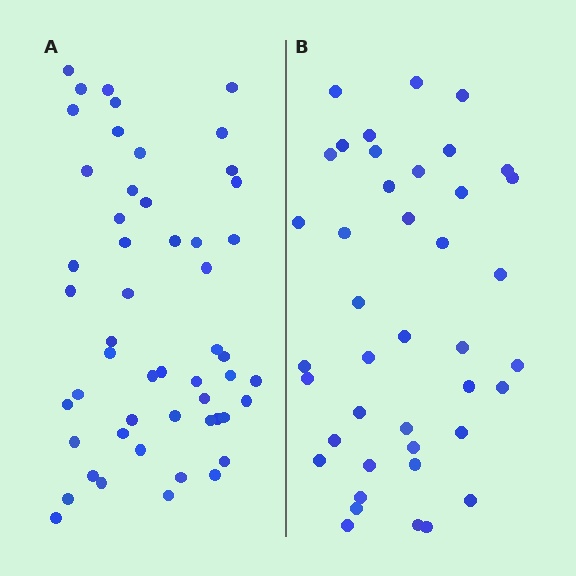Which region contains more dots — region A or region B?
Region A (the left region) has more dots.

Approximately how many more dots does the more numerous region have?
Region A has roughly 12 or so more dots than region B.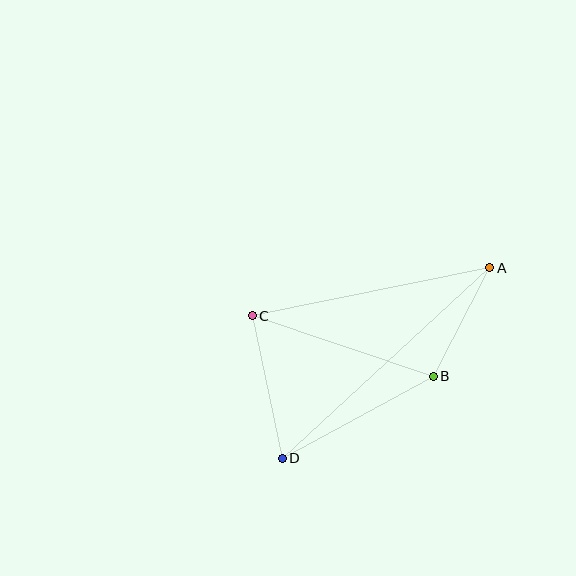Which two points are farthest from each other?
Points A and D are farthest from each other.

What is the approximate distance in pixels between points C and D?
The distance between C and D is approximately 146 pixels.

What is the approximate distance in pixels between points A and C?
The distance between A and C is approximately 242 pixels.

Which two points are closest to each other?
Points A and B are closest to each other.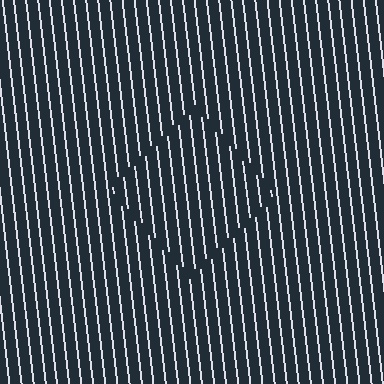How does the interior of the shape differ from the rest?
The interior of the shape contains the same grating, shifted by half a period — the contour is defined by the phase discontinuity where line-ends from the inner and outer gratings abut.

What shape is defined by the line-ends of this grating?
An illusory square. The interior of the shape contains the same grating, shifted by half a period — the contour is defined by the phase discontinuity where line-ends from the inner and outer gratings abut.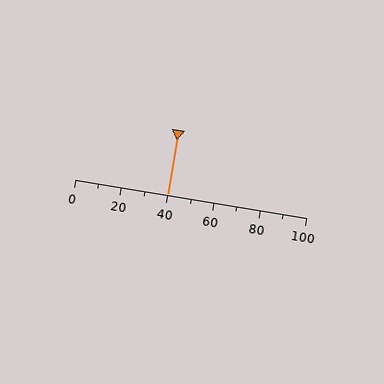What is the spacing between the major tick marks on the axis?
The major ticks are spaced 20 apart.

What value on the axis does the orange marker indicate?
The marker indicates approximately 40.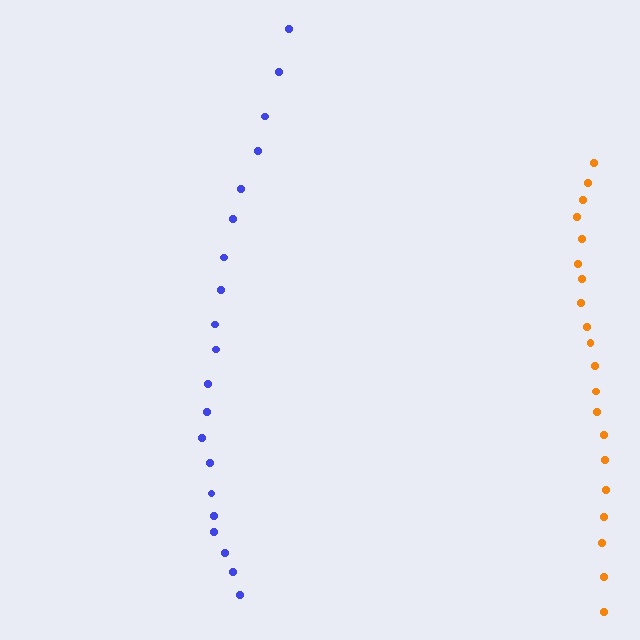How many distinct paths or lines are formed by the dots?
There are 2 distinct paths.